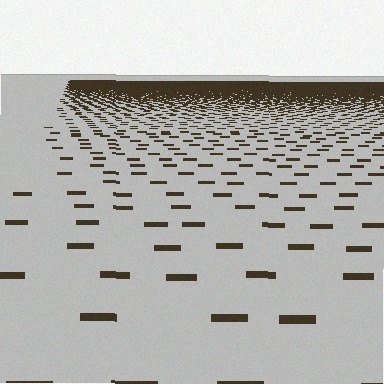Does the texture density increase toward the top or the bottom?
Density increases toward the top.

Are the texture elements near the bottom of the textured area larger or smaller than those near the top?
Larger. Near the bottom, elements are closer to the viewer and appear at a bigger on-screen size.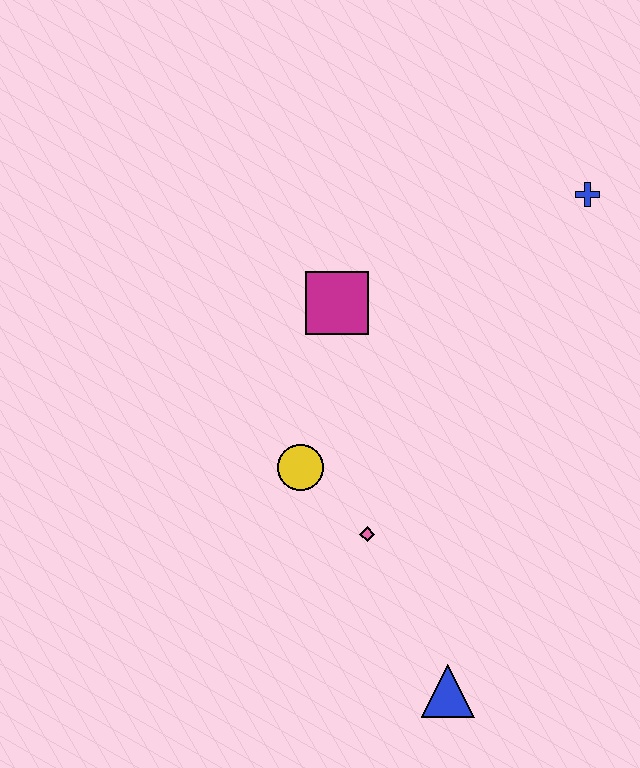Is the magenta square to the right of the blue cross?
No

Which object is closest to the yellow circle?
The pink diamond is closest to the yellow circle.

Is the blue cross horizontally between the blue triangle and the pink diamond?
No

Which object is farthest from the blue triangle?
The blue cross is farthest from the blue triangle.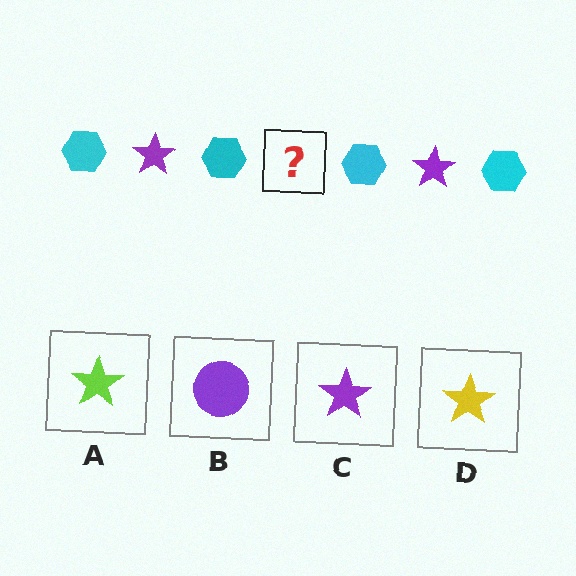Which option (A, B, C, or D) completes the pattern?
C.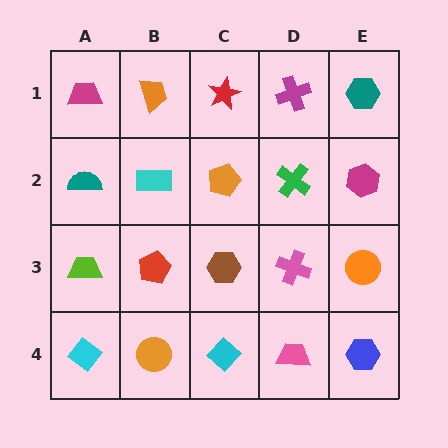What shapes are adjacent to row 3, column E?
A magenta hexagon (row 2, column E), a blue hexagon (row 4, column E), a pink cross (row 3, column D).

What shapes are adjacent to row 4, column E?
An orange circle (row 3, column E), a pink trapezoid (row 4, column D).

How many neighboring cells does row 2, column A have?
3.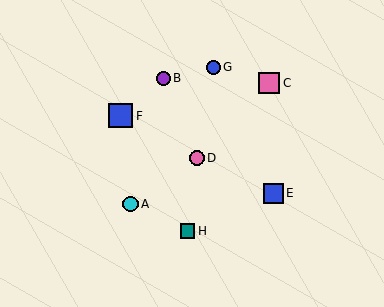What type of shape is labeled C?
Shape C is a pink square.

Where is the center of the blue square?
The center of the blue square is at (121, 116).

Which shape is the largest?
The blue square (labeled F) is the largest.